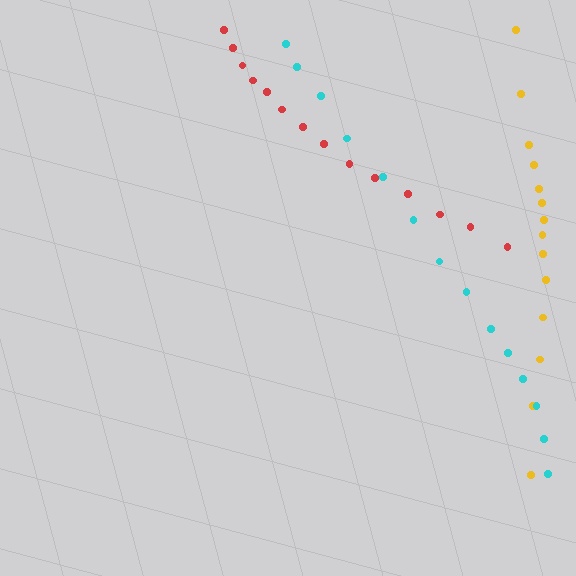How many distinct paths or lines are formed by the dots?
There are 3 distinct paths.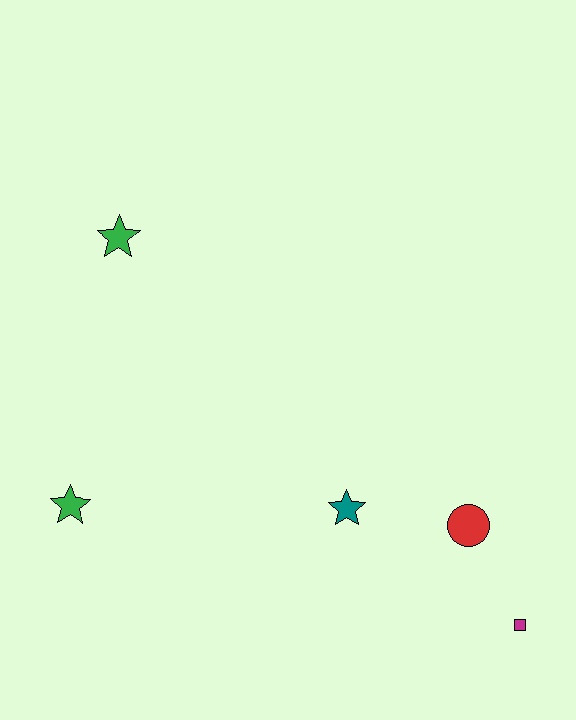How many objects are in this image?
There are 5 objects.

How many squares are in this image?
There is 1 square.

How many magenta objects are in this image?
There is 1 magenta object.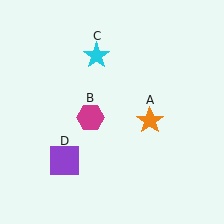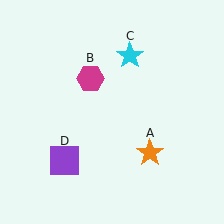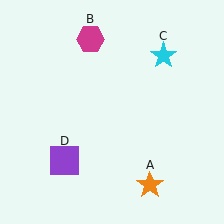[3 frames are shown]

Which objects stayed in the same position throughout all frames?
Purple square (object D) remained stationary.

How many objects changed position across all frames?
3 objects changed position: orange star (object A), magenta hexagon (object B), cyan star (object C).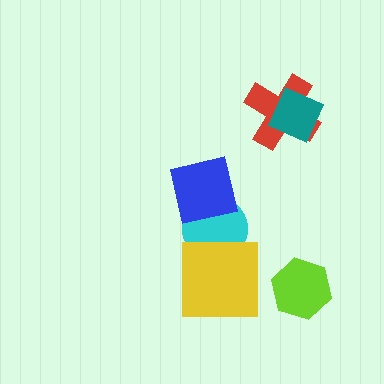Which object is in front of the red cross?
The teal diamond is in front of the red cross.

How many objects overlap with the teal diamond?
1 object overlaps with the teal diamond.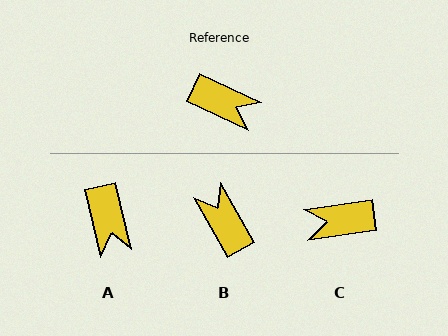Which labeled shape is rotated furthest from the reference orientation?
C, about 147 degrees away.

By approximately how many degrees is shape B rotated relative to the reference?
Approximately 145 degrees counter-clockwise.